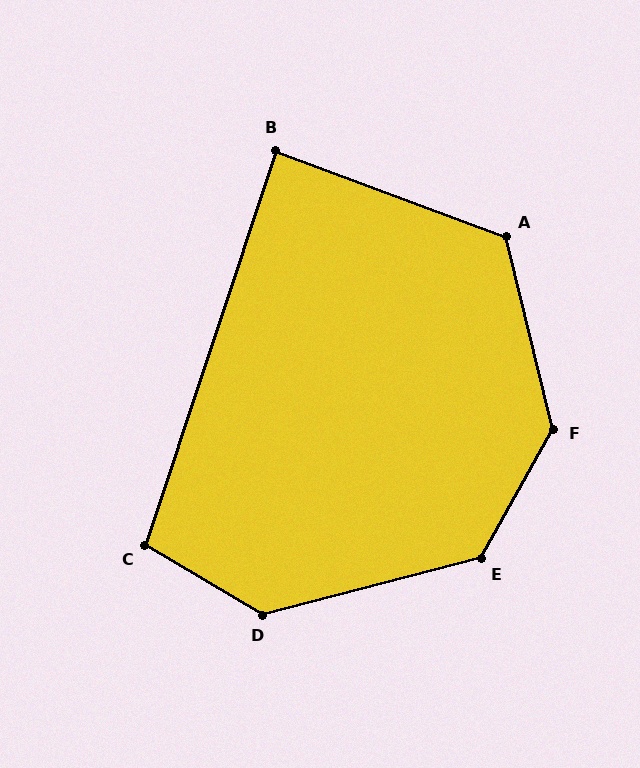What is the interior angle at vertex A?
Approximately 124 degrees (obtuse).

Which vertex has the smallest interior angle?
B, at approximately 88 degrees.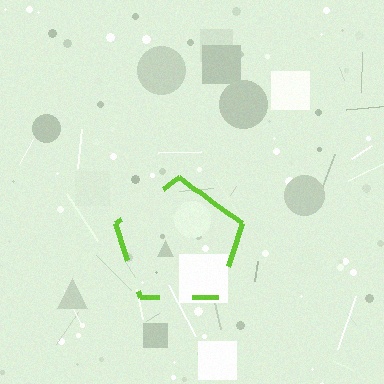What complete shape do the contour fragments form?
The contour fragments form a pentagon.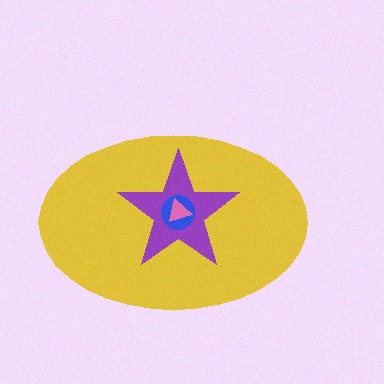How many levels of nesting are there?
4.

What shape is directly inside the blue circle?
The pink triangle.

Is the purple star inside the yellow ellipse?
Yes.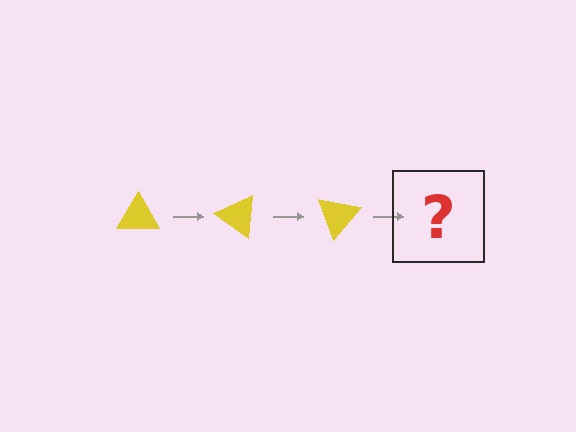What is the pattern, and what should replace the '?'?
The pattern is that the triangle rotates 35 degrees each step. The '?' should be a yellow triangle rotated 105 degrees.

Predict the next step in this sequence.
The next step is a yellow triangle rotated 105 degrees.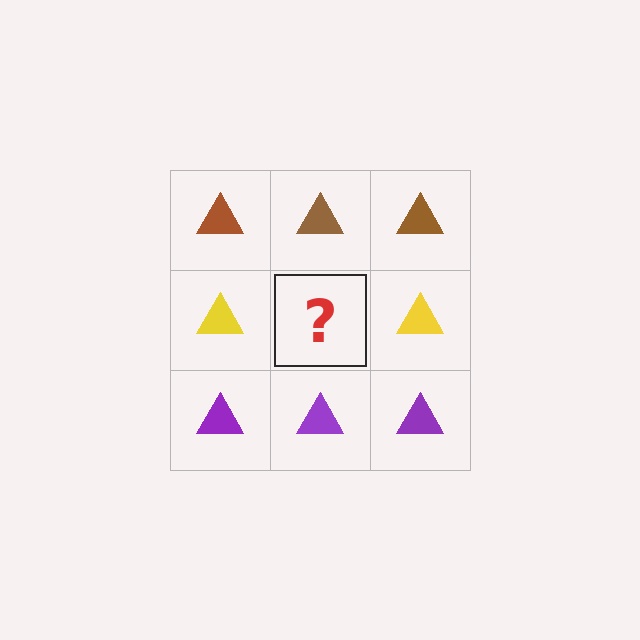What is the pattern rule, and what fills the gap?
The rule is that each row has a consistent color. The gap should be filled with a yellow triangle.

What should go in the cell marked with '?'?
The missing cell should contain a yellow triangle.